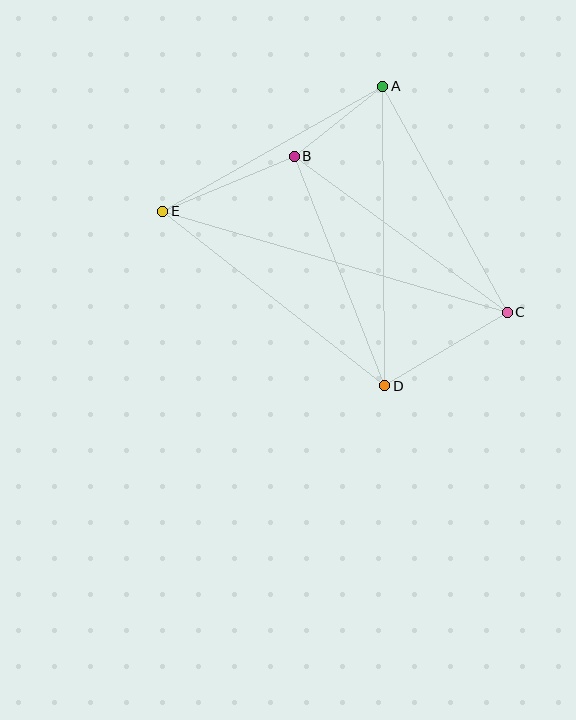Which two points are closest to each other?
Points A and B are closest to each other.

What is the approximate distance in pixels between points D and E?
The distance between D and E is approximately 282 pixels.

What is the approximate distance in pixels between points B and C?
The distance between B and C is approximately 264 pixels.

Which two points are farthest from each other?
Points C and E are farthest from each other.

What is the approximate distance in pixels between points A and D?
The distance between A and D is approximately 300 pixels.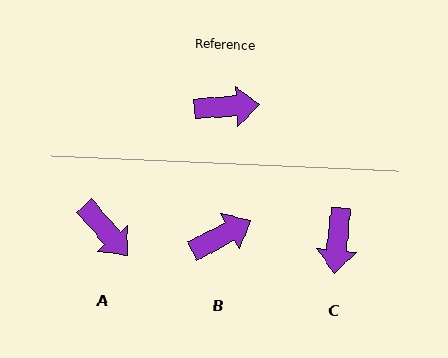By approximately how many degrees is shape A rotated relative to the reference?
Approximately 52 degrees clockwise.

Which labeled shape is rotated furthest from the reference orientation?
C, about 99 degrees away.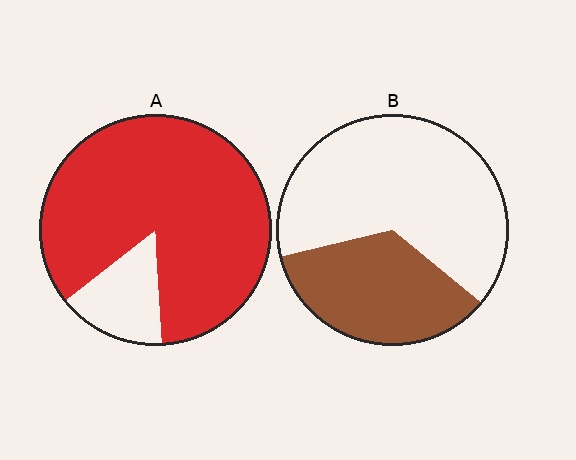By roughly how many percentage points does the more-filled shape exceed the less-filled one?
By roughly 50 percentage points (A over B).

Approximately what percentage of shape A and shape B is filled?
A is approximately 85% and B is approximately 35%.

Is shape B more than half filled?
No.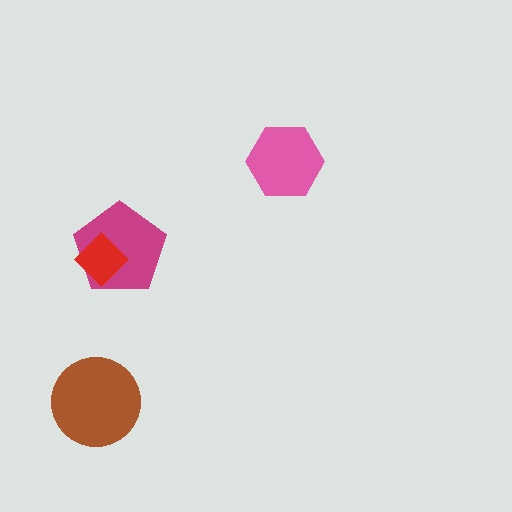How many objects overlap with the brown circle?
0 objects overlap with the brown circle.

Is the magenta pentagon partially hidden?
Yes, it is partially covered by another shape.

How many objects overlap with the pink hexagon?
0 objects overlap with the pink hexagon.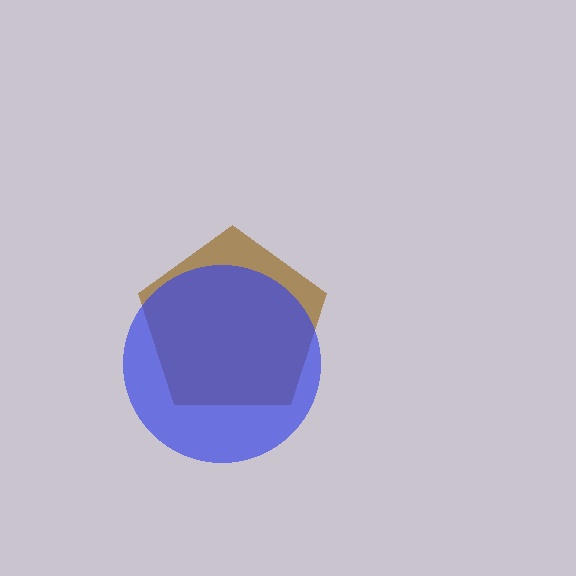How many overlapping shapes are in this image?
There are 2 overlapping shapes in the image.